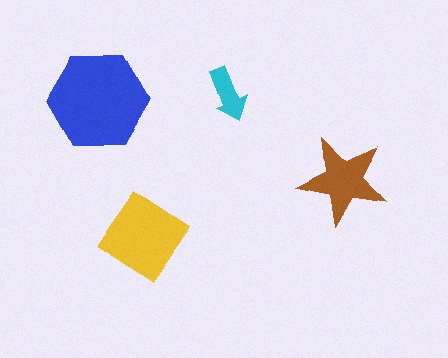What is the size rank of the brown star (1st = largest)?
3rd.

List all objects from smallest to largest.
The cyan arrow, the brown star, the yellow diamond, the blue hexagon.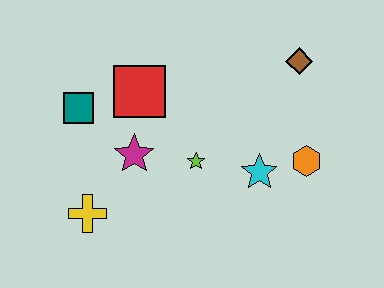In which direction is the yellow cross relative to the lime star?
The yellow cross is to the left of the lime star.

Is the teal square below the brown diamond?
Yes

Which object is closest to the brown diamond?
The orange hexagon is closest to the brown diamond.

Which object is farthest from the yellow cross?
The brown diamond is farthest from the yellow cross.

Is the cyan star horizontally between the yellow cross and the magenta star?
No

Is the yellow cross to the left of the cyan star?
Yes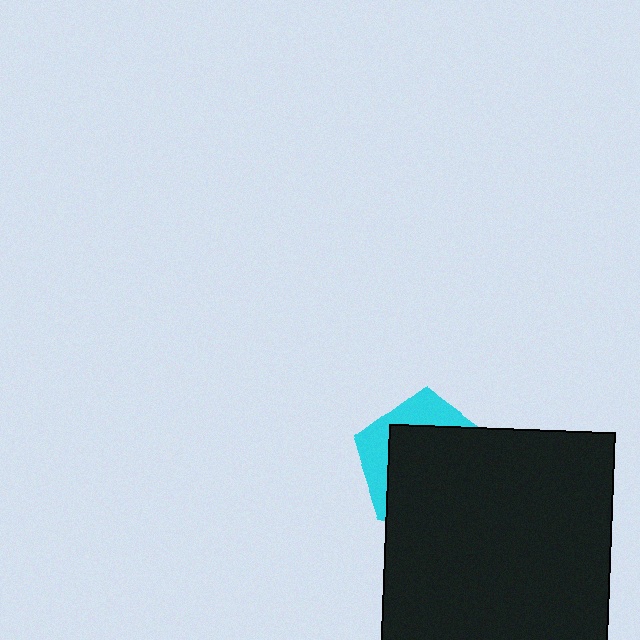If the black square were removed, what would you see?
You would see the complete cyan pentagon.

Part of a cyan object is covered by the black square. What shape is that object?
It is a pentagon.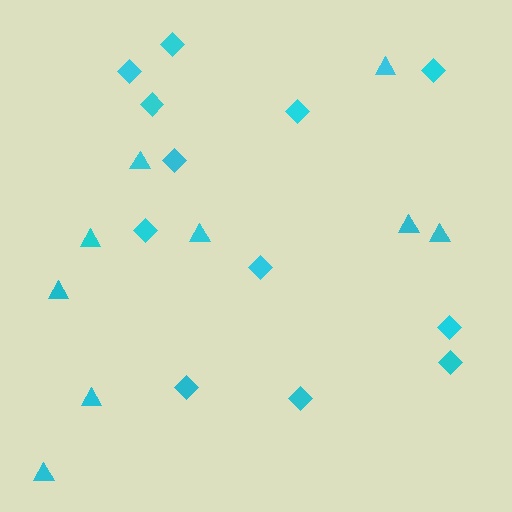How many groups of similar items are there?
There are 2 groups: one group of diamonds (12) and one group of triangles (9).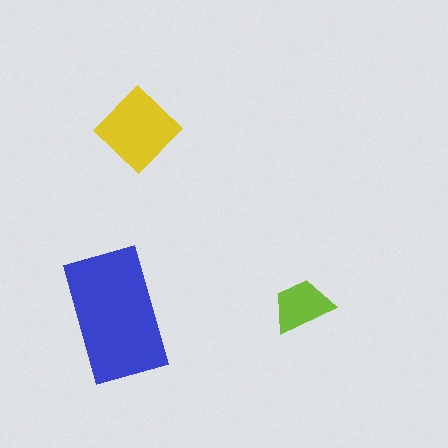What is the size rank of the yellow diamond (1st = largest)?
2nd.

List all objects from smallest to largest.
The lime trapezoid, the yellow diamond, the blue rectangle.